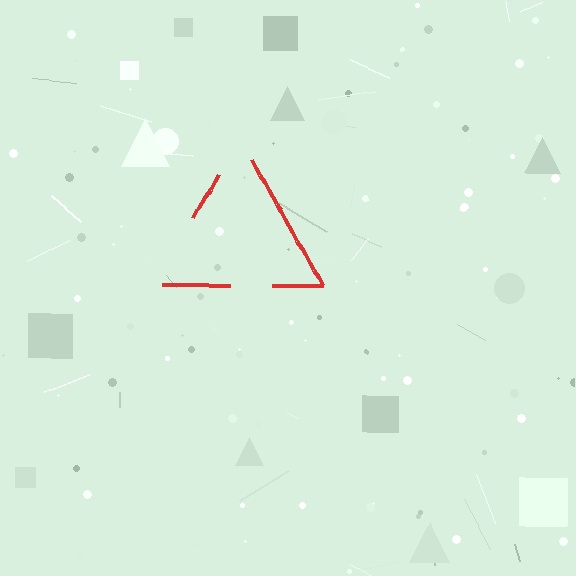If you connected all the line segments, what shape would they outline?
They would outline a triangle.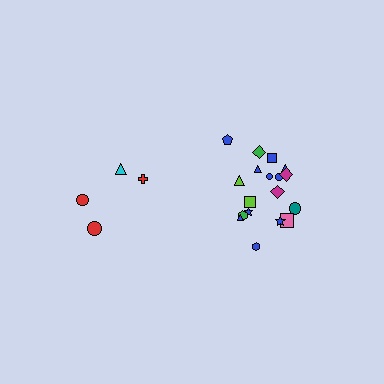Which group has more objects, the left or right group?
The right group.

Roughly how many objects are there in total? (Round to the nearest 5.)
Roughly 20 objects in total.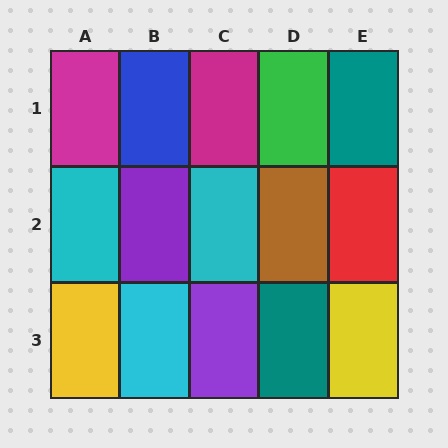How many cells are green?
1 cell is green.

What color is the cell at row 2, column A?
Cyan.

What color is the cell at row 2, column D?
Brown.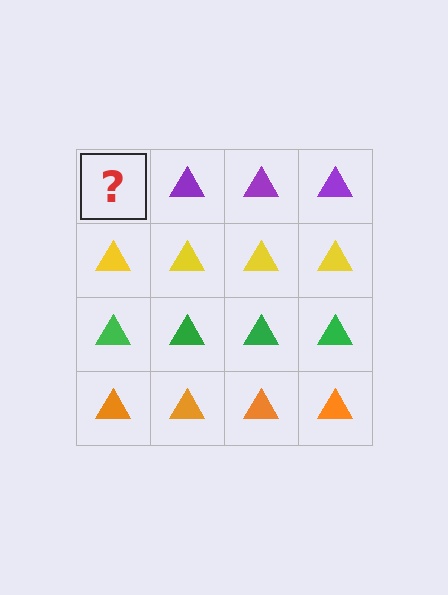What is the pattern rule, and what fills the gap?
The rule is that each row has a consistent color. The gap should be filled with a purple triangle.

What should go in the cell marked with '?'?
The missing cell should contain a purple triangle.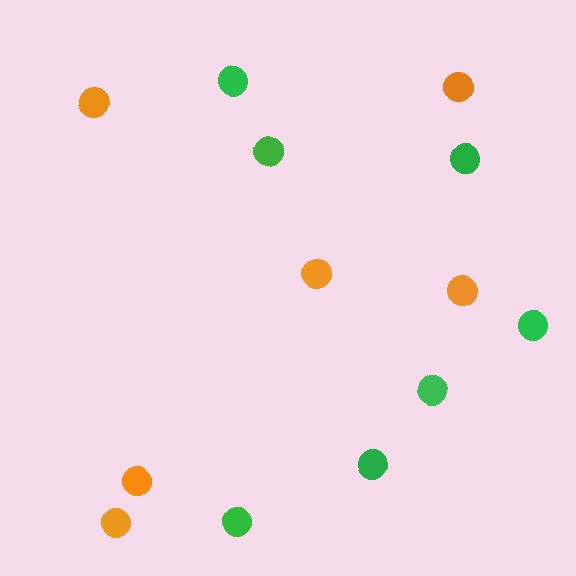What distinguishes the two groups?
There are 2 groups: one group of green circles (7) and one group of orange circles (6).